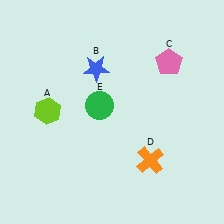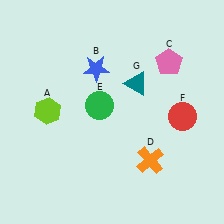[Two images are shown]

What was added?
A red circle (F), a teal triangle (G) were added in Image 2.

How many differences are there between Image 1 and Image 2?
There are 2 differences between the two images.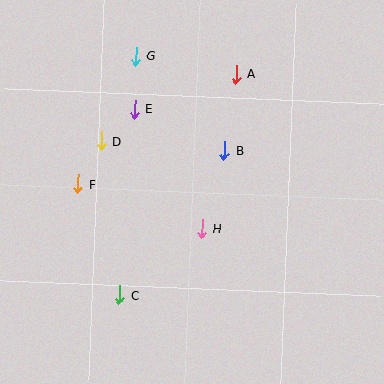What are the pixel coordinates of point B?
Point B is at (224, 151).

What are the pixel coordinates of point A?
Point A is at (236, 74).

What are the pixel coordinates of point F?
Point F is at (78, 184).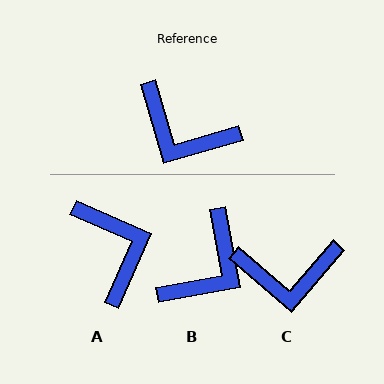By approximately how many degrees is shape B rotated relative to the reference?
Approximately 84 degrees counter-clockwise.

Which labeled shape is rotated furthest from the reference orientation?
A, about 140 degrees away.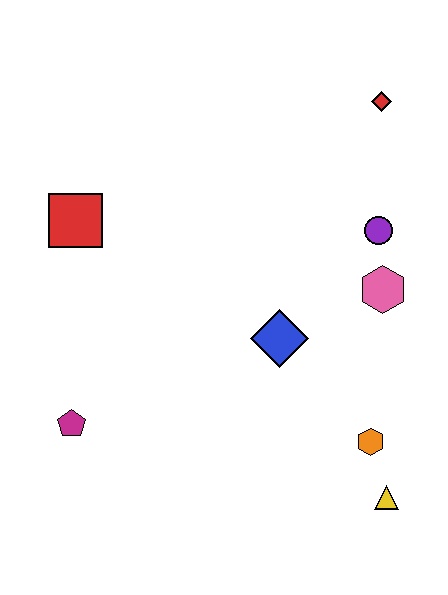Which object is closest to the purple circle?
The pink hexagon is closest to the purple circle.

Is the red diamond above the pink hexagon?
Yes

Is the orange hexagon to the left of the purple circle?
Yes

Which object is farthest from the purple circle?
The magenta pentagon is farthest from the purple circle.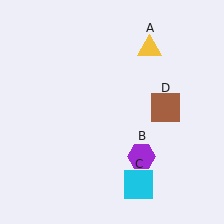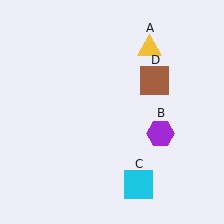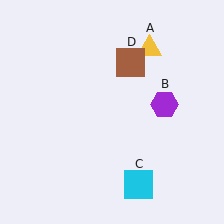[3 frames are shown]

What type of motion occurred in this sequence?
The purple hexagon (object B), brown square (object D) rotated counterclockwise around the center of the scene.